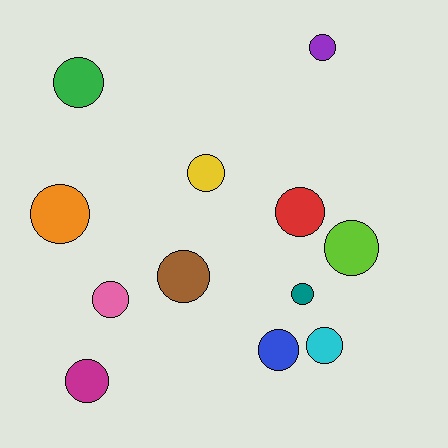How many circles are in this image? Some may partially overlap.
There are 12 circles.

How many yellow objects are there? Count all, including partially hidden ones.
There is 1 yellow object.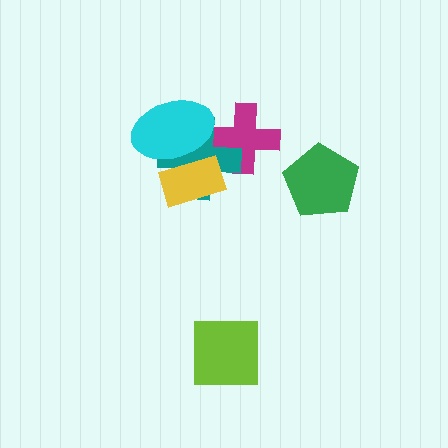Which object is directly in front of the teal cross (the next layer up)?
The yellow rectangle is directly in front of the teal cross.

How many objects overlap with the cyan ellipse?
2 objects overlap with the cyan ellipse.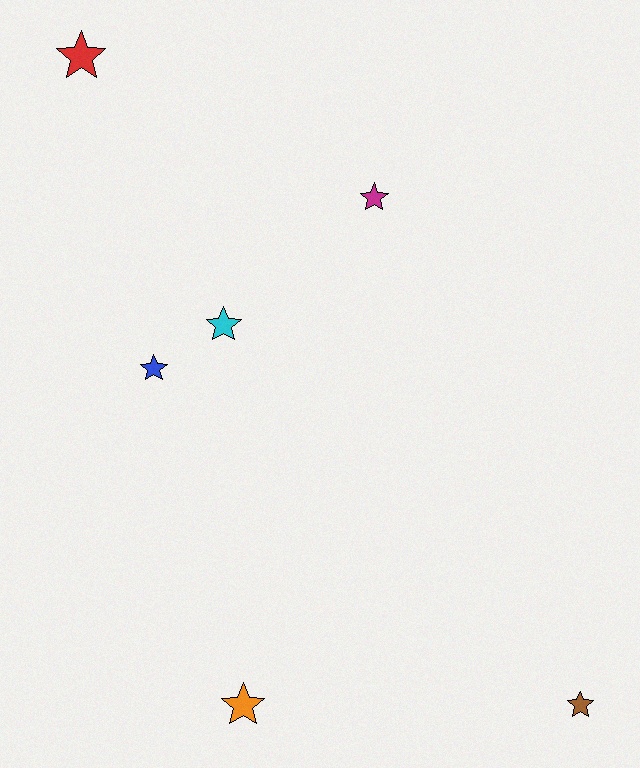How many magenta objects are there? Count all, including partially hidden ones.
There is 1 magenta object.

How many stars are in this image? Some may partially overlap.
There are 6 stars.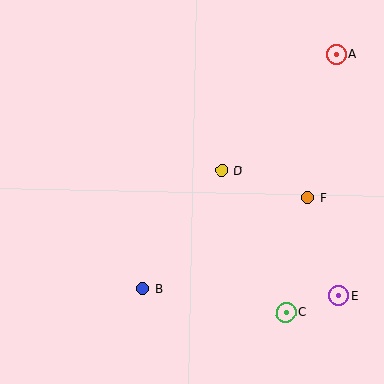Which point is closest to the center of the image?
Point D at (222, 170) is closest to the center.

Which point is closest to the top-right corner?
Point A is closest to the top-right corner.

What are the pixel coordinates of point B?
Point B is at (143, 289).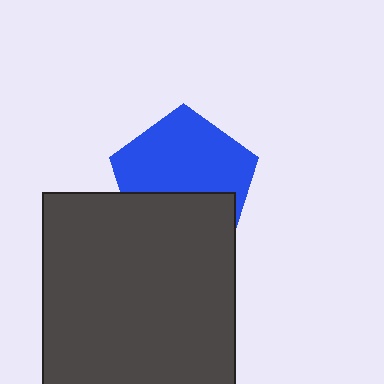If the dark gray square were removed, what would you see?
You would see the complete blue pentagon.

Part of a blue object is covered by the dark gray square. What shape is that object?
It is a pentagon.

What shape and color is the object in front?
The object in front is a dark gray square.